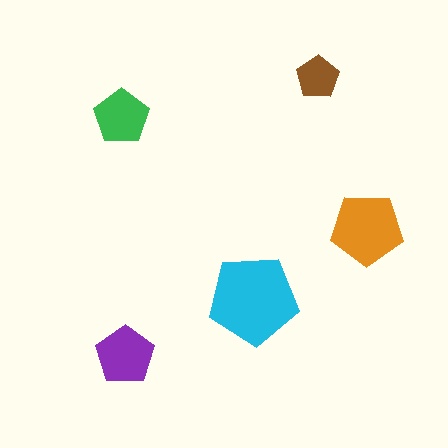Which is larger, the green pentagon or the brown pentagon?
The green one.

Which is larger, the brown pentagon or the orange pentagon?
The orange one.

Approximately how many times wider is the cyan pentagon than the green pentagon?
About 1.5 times wider.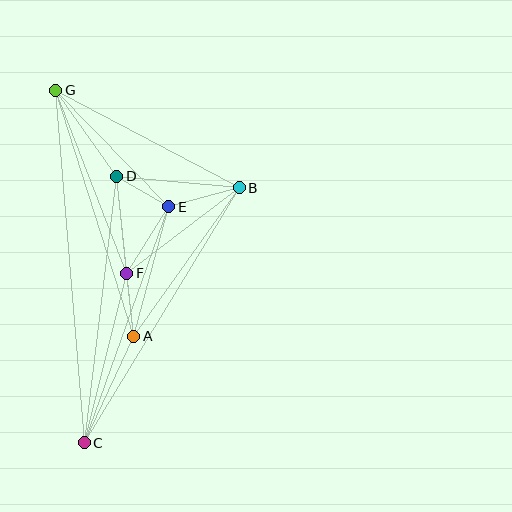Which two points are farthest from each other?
Points C and G are farthest from each other.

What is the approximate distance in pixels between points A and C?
The distance between A and C is approximately 118 pixels.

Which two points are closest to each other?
Points D and E are closest to each other.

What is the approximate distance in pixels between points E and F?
The distance between E and F is approximately 79 pixels.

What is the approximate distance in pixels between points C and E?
The distance between C and E is approximately 251 pixels.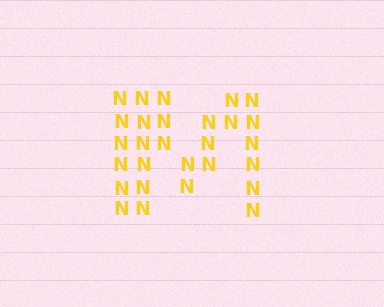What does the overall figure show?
The overall figure shows the letter M.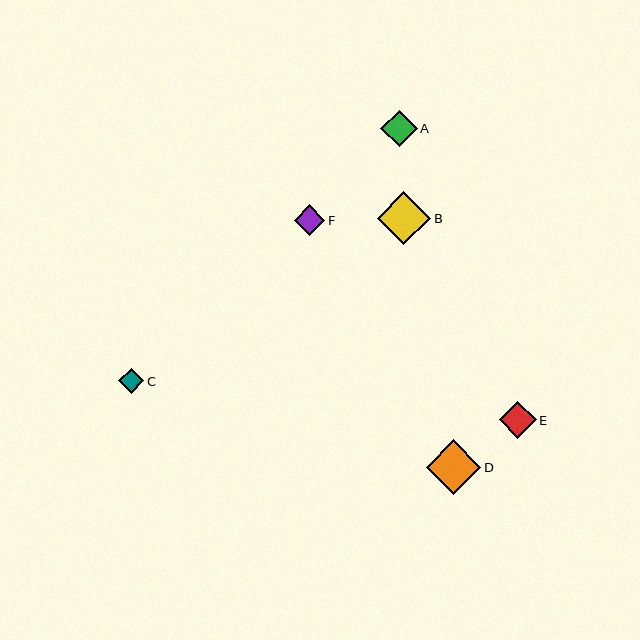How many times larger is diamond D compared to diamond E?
Diamond D is approximately 1.5 times the size of diamond E.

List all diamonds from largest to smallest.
From largest to smallest: D, B, E, A, F, C.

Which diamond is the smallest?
Diamond C is the smallest with a size of approximately 25 pixels.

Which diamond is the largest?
Diamond D is the largest with a size of approximately 55 pixels.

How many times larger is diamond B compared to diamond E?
Diamond B is approximately 1.5 times the size of diamond E.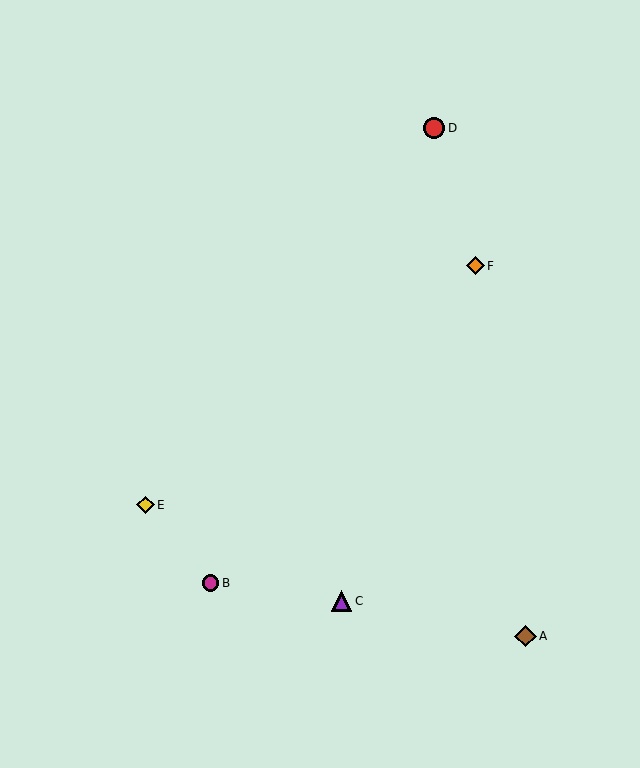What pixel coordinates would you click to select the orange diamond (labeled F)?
Click at (475, 266) to select the orange diamond F.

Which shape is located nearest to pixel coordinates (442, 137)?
The red circle (labeled D) at (434, 128) is nearest to that location.